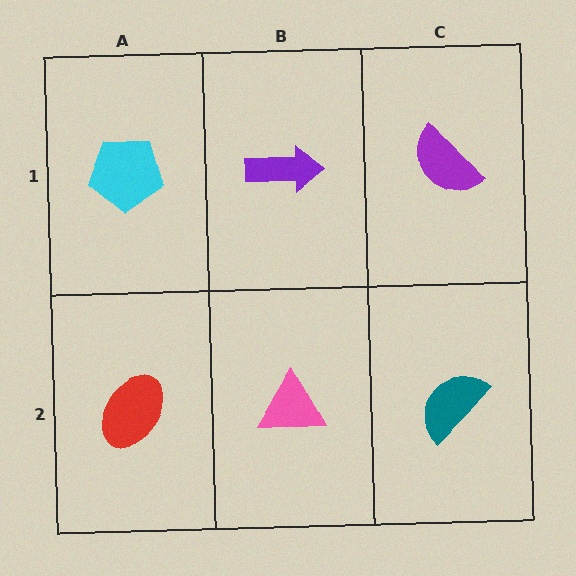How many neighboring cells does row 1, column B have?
3.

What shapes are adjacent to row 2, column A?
A cyan pentagon (row 1, column A), a pink triangle (row 2, column B).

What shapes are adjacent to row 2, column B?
A purple arrow (row 1, column B), a red ellipse (row 2, column A), a teal semicircle (row 2, column C).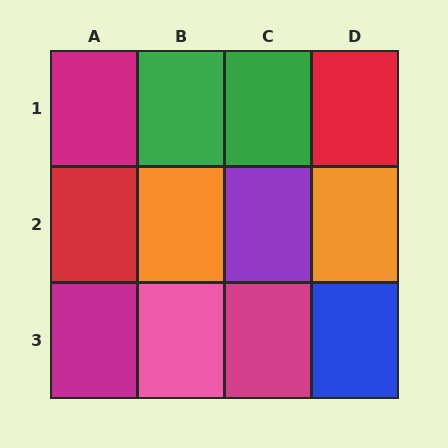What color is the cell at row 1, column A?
Magenta.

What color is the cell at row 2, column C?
Purple.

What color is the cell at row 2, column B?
Orange.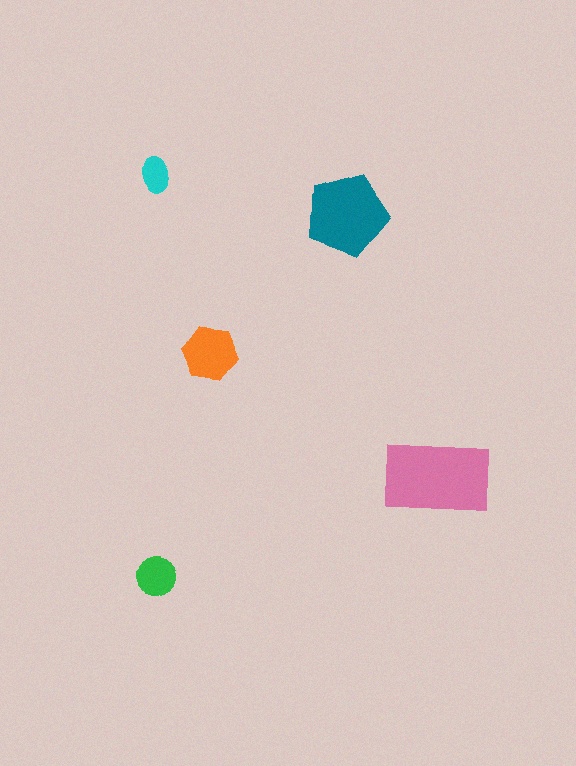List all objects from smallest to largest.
The cyan ellipse, the green circle, the orange hexagon, the teal pentagon, the pink rectangle.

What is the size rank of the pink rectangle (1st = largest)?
1st.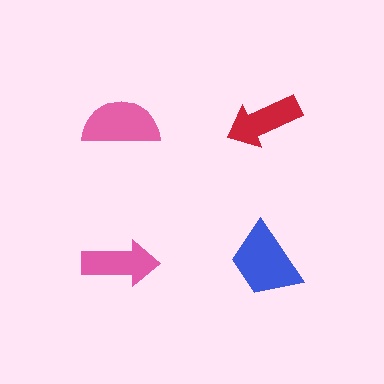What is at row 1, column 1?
A pink semicircle.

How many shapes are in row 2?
2 shapes.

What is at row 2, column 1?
A pink arrow.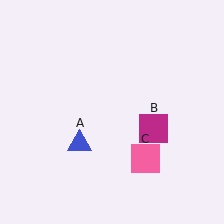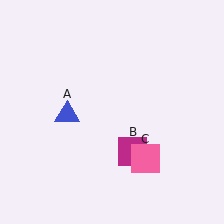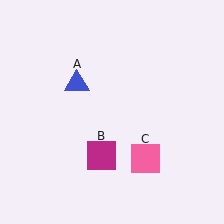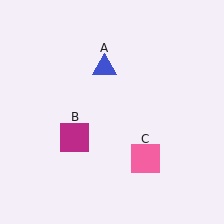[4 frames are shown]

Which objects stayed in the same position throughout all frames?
Pink square (object C) remained stationary.